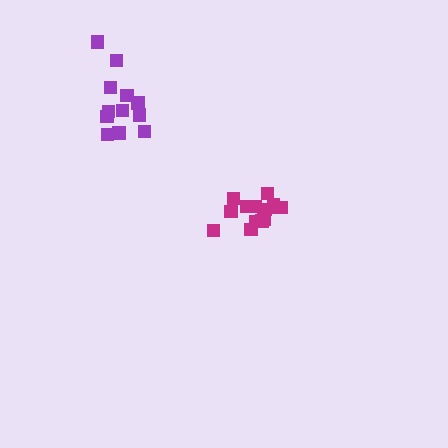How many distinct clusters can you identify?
There are 2 distinct clusters.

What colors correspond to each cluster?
The clusters are colored: magenta, purple.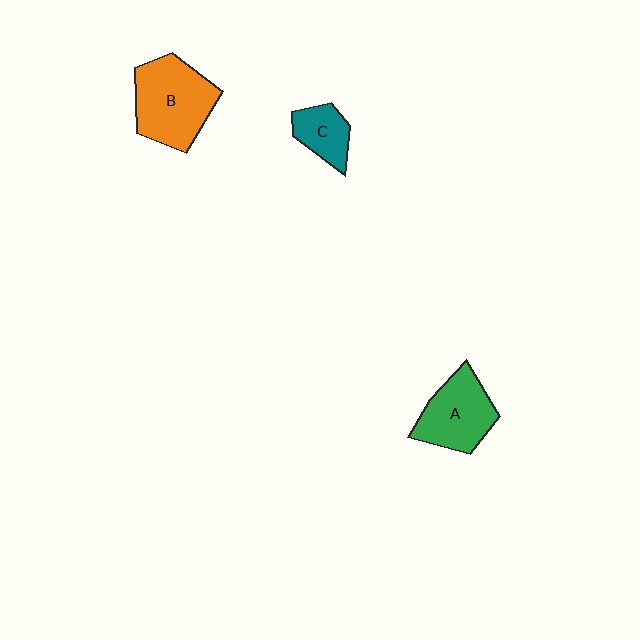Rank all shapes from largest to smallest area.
From largest to smallest: B (orange), A (green), C (teal).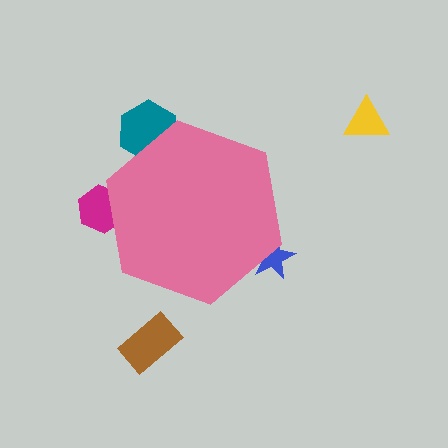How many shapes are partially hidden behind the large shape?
3 shapes are partially hidden.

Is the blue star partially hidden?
Yes, the blue star is partially hidden behind the pink hexagon.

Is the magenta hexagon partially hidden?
Yes, the magenta hexagon is partially hidden behind the pink hexagon.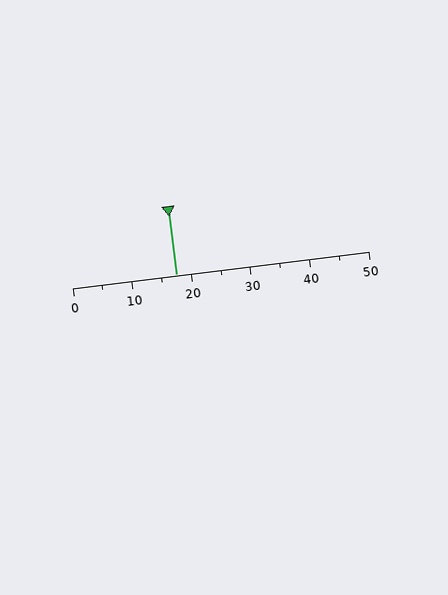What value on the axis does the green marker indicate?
The marker indicates approximately 17.5.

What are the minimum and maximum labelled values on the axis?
The axis runs from 0 to 50.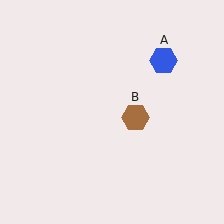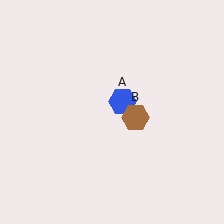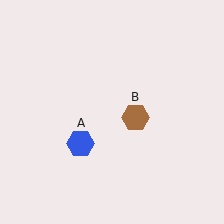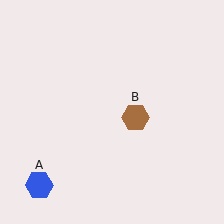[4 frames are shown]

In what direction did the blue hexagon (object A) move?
The blue hexagon (object A) moved down and to the left.